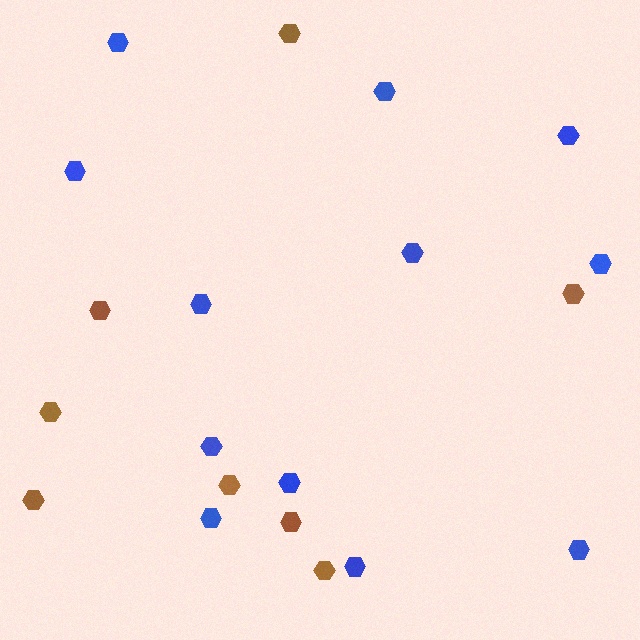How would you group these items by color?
There are 2 groups: one group of blue hexagons (12) and one group of brown hexagons (8).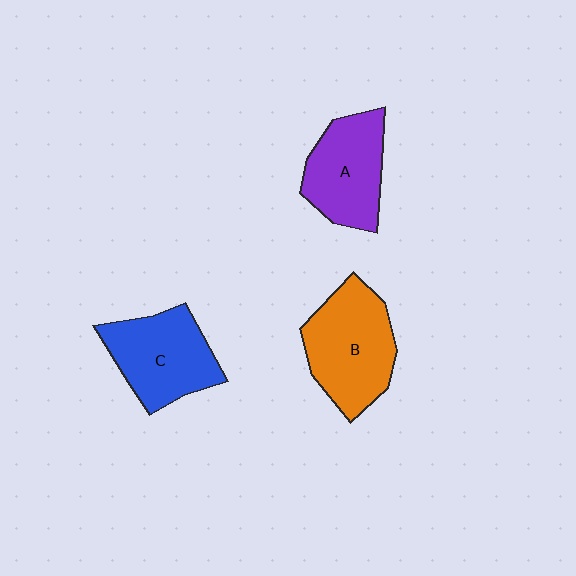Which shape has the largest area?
Shape B (orange).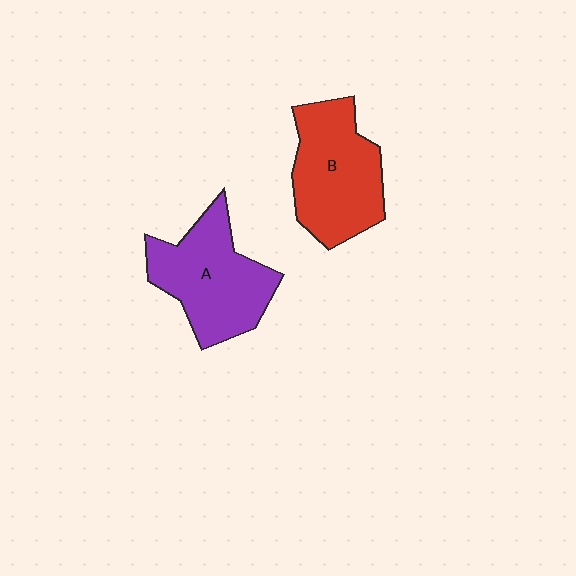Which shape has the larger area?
Shape A (purple).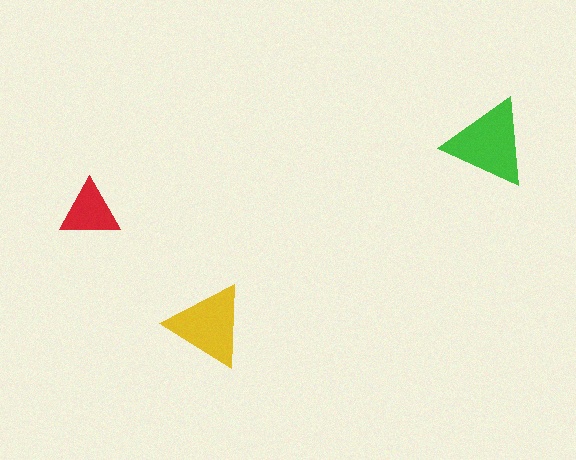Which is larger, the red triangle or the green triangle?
The green one.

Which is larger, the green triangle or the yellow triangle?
The green one.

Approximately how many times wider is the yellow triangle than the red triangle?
About 1.5 times wider.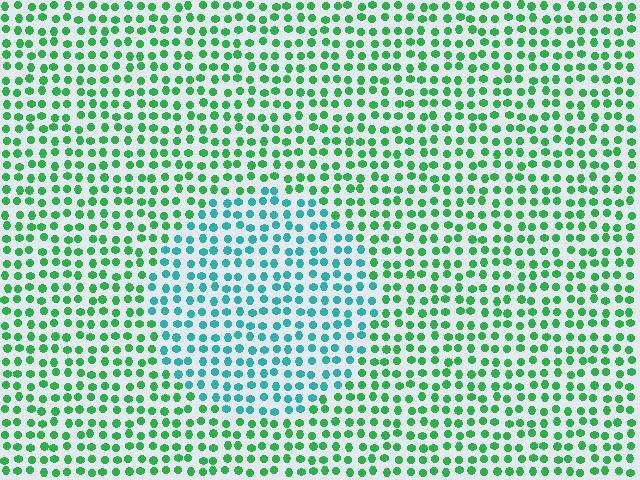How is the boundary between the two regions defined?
The boundary is defined purely by a slight shift in hue (about 43 degrees). Spacing, size, and orientation are identical on both sides.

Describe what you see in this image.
The image is filled with small green elements in a uniform arrangement. A circle-shaped region is visible where the elements are tinted to a slightly different hue, forming a subtle color boundary.